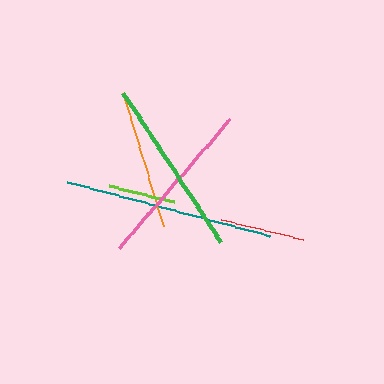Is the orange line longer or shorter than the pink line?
The pink line is longer than the orange line.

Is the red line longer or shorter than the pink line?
The pink line is longer than the red line.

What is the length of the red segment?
The red segment is approximately 85 pixels long.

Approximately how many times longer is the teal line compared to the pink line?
The teal line is approximately 1.2 times the length of the pink line.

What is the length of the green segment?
The green segment is approximately 179 pixels long.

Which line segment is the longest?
The teal line is the longest at approximately 209 pixels.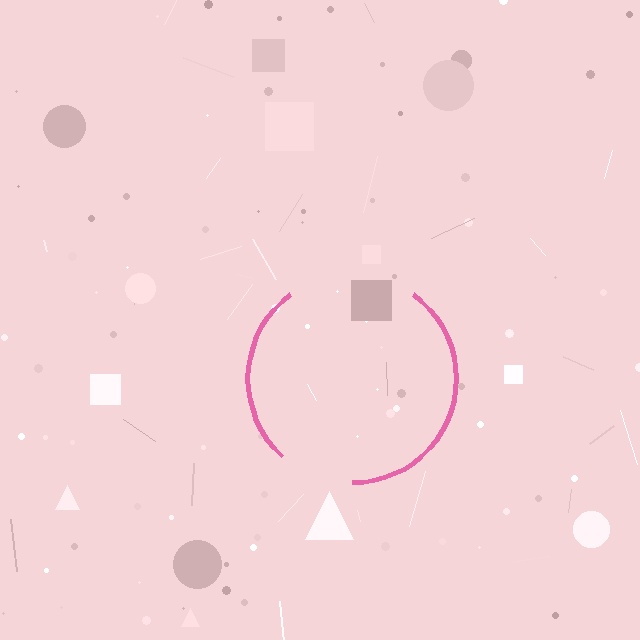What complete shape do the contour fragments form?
The contour fragments form a circle.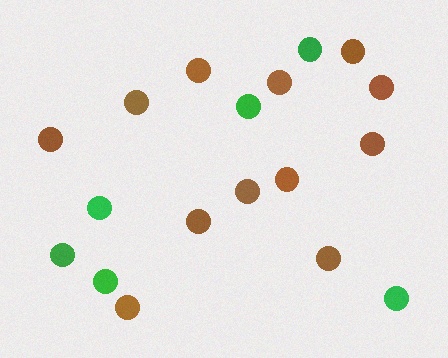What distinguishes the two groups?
There are 2 groups: one group of brown circles (12) and one group of green circles (6).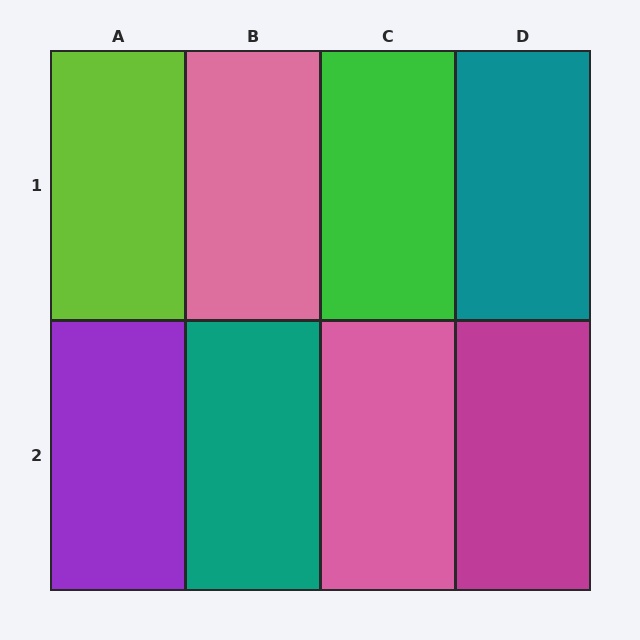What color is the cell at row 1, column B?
Pink.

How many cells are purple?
1 cell is purple.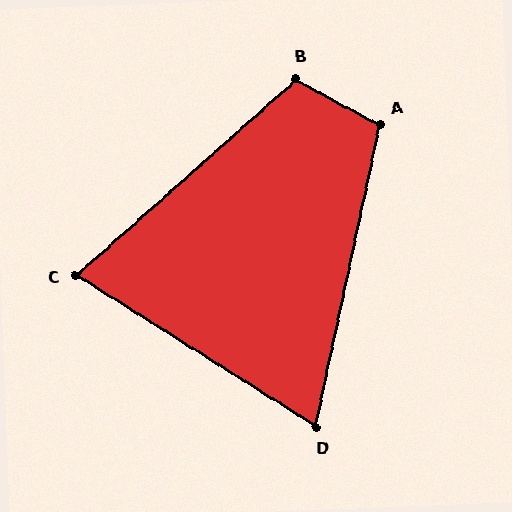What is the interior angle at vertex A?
Approximately 106 degrees (obtuse).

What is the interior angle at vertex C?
Approximately 74 degrees (acute).